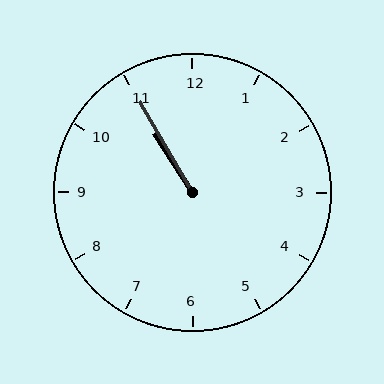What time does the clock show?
10:55.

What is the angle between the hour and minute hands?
Approximately 2 degrees.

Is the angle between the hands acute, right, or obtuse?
It is acute.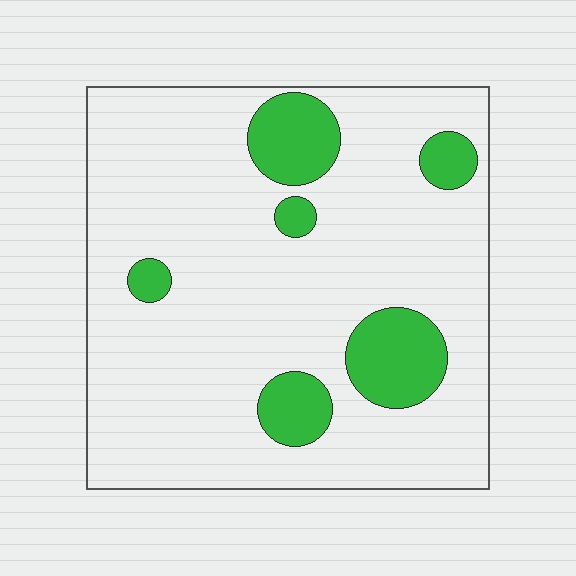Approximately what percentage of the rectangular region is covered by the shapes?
Approximately 15%.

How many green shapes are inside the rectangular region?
6.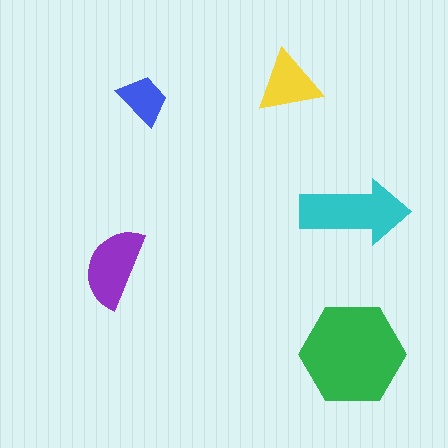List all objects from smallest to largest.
The blue trapezoid, the yellow triangle, the purple semicircle, the cyan arrow, the green hexagon.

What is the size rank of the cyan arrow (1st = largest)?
2nd.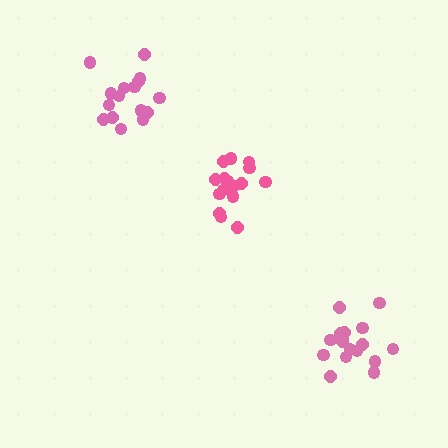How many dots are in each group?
Group 1: 16 dots, Group 2: 16 dots, Group 3: 17 dots (49 total).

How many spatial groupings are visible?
There are 3 spatial groupings.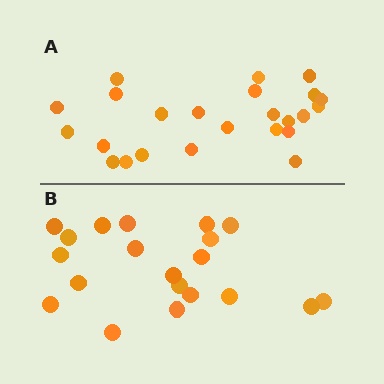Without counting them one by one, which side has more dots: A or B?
Region A (the top region) has more dots.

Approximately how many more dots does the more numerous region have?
Region A has about 4 more dots than region B.